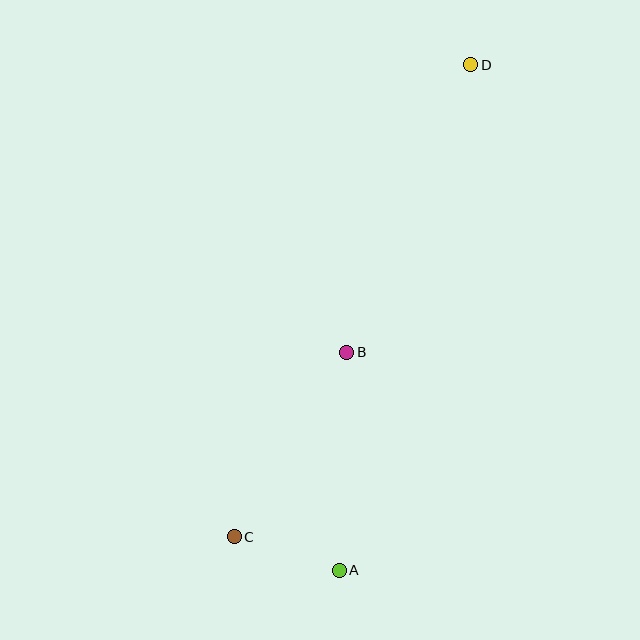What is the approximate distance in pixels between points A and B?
The distance between A and B is approximately 218 pixels.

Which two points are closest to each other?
Points A and C are closest to each other.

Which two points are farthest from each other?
Points C and D are farthest from each other.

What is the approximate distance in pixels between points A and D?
The distance between A and D is approximately 522 pixels.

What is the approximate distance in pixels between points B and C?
The distance between B and C is approximately 216 pixels.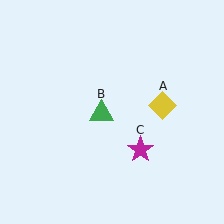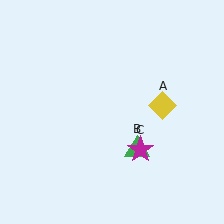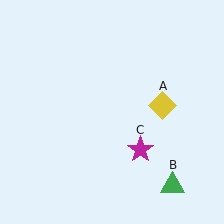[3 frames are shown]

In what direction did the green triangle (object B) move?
The green triangle (object B) moved down and to the right.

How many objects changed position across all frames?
1 object changed position: green triangle (object B).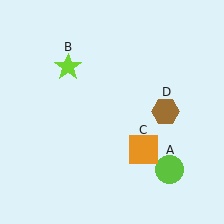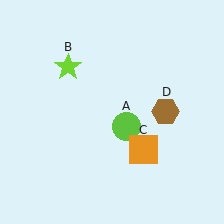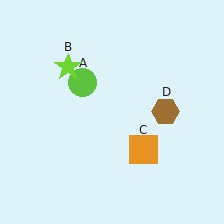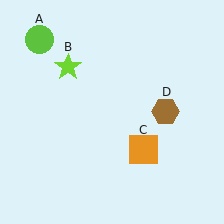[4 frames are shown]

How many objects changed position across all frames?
1 object changed position: lime circle (object A).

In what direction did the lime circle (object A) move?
The lime circle (object A) moved up and to the left.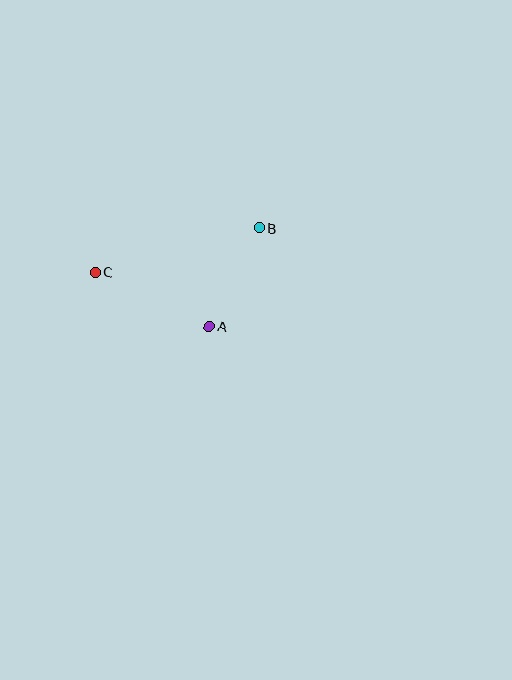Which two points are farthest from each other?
Points B and C are farthest from each other.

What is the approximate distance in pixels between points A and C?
The distance between A and C is approximately 126 pixels.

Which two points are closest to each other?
Points A and B are closest to each other.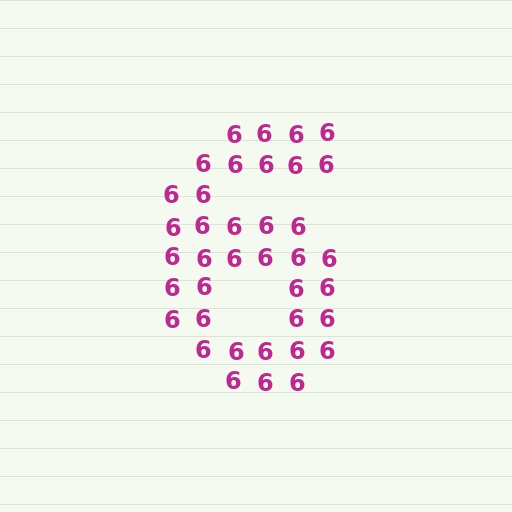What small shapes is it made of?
It is made of small digit 6's.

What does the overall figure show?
The overall figure shows the digit 6.